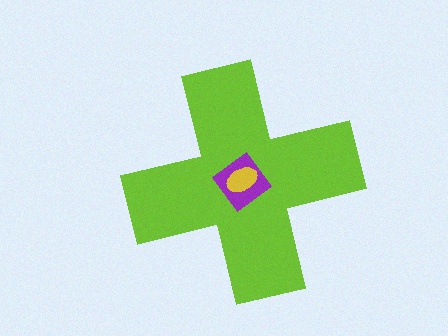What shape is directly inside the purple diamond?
The yellow ellipse.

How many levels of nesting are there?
3.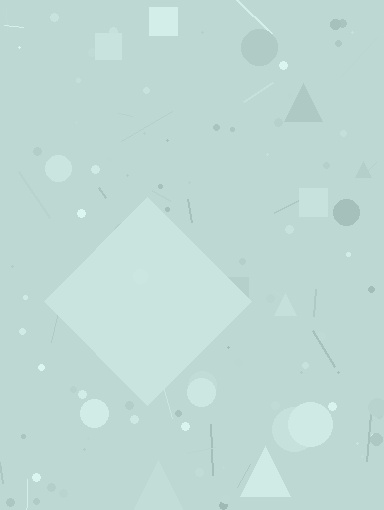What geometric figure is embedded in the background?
A diamond is embedded in the background.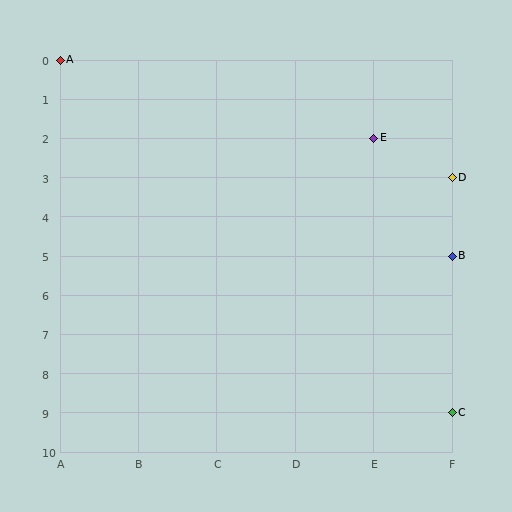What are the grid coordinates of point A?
Point A is at grid coordinates (A, 0).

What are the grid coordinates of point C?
Point C is at grid coordinates (F, 9).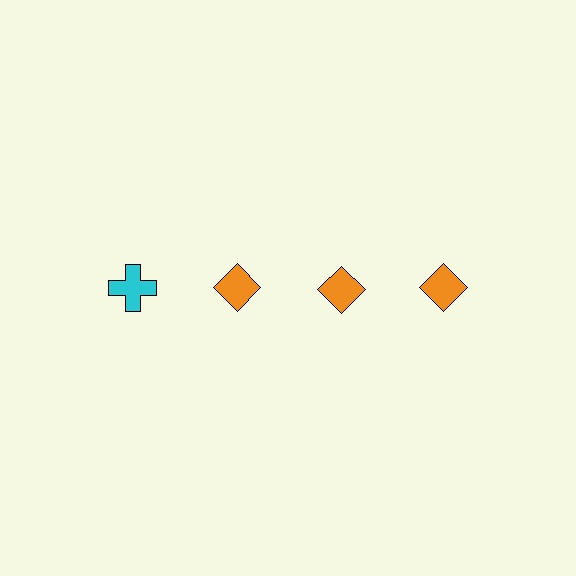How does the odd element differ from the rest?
It differs in both color (cyan instead of orange) and shape (cross instead of diamond).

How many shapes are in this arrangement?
There are 4 shapes arranged in a grid pattern.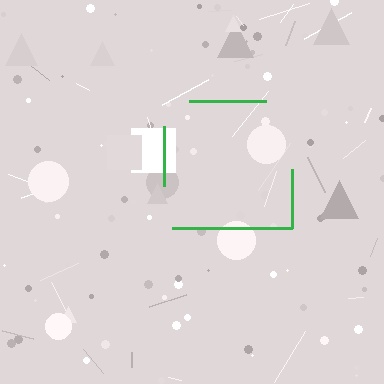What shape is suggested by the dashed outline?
The dashed outline suggests a square.